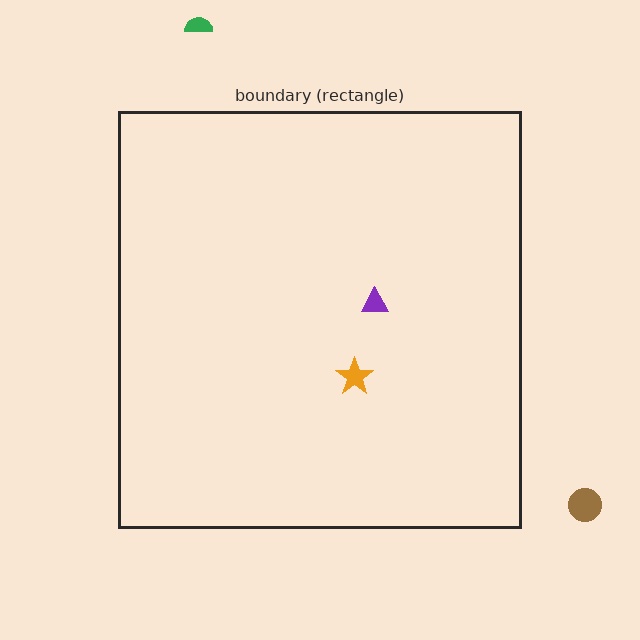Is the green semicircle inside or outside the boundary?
Outside.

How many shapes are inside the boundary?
2 inside, 2 outside.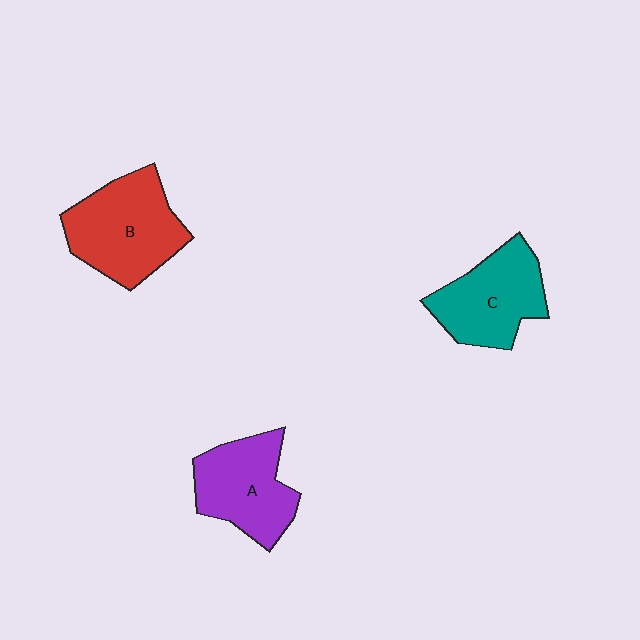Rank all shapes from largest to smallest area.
From largest to smallest: B (red), C (teal), A (purple).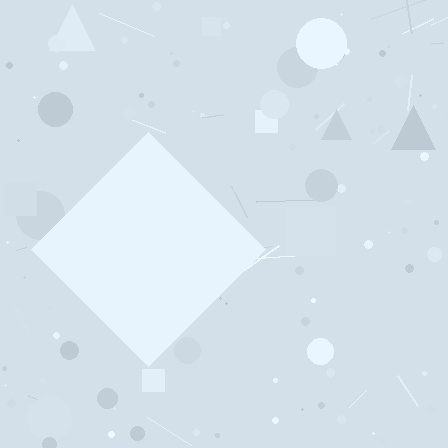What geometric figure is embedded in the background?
A diamond is embedded in the background.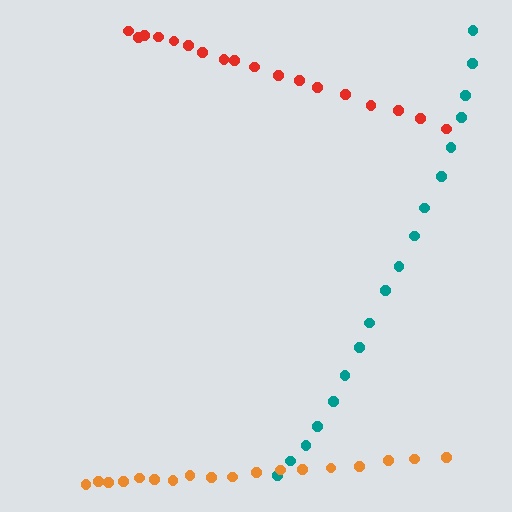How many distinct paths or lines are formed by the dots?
There are 3 distinct paths.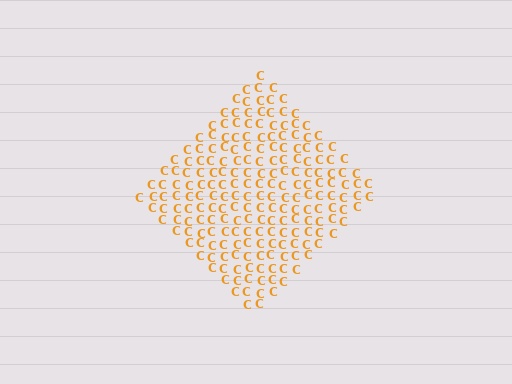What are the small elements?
The small elements are letter C's.